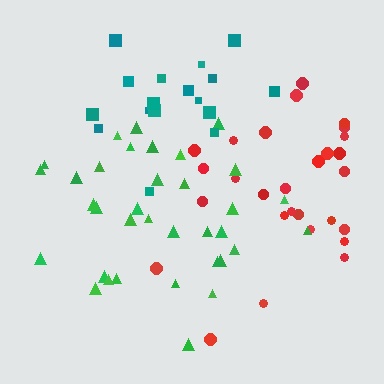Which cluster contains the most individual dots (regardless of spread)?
Green (35).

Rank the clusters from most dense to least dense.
red, teal, green.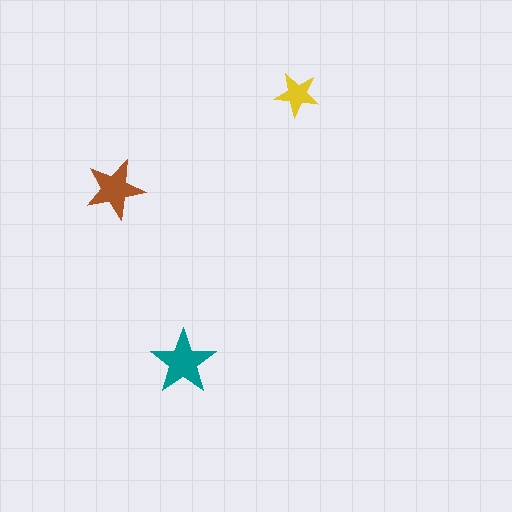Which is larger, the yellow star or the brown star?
The brown one.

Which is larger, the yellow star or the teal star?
The teal one.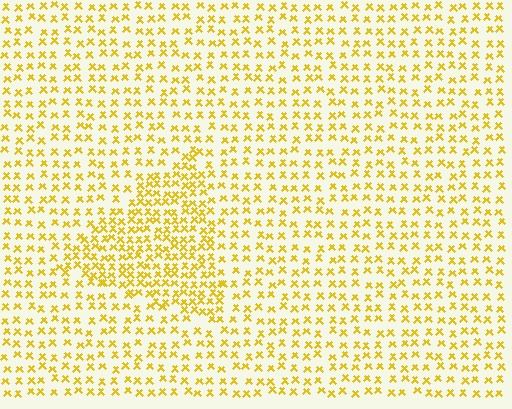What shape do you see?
I see a triangle.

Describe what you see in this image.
The image contains small yellow elements arranged at two different densities. A triangle-shaped region is visible where the elements are more densely packed than the surrounding area.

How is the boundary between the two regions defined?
The boundary is defined by a change in element density (approximately 1.8x ratio). All elements are the same color, size, and shape.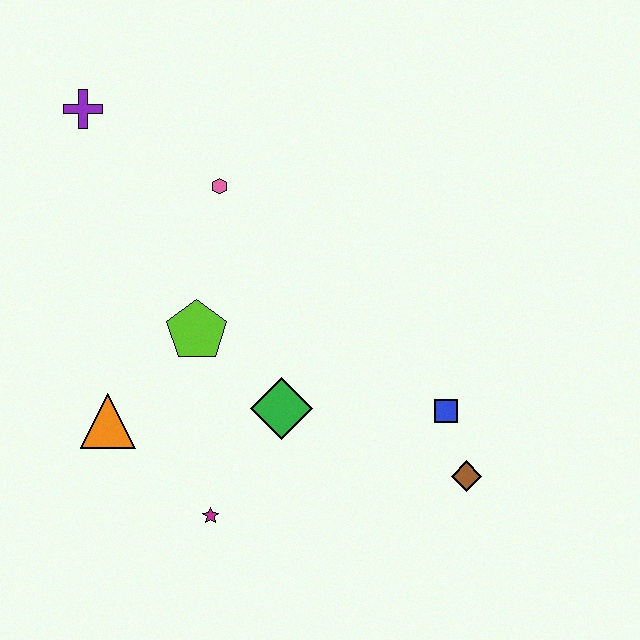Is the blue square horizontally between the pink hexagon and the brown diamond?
Yes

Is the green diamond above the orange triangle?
Yes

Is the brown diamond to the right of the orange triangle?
Yes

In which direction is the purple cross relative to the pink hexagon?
The purple cross is to the left of the pink hexagon.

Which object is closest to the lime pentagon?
The green diamond is closest to the lime pentagon.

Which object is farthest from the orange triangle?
The brown diamond is farthest from the orange triangle.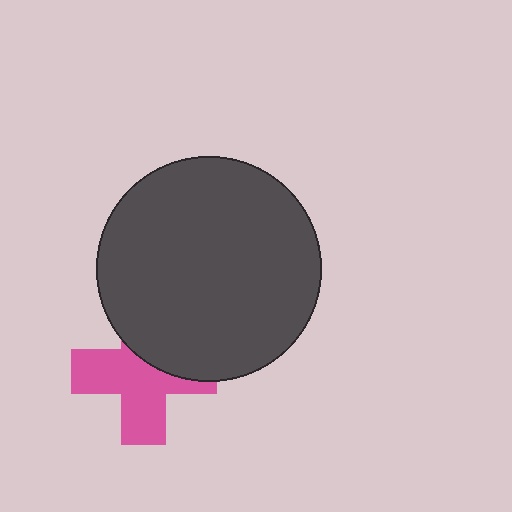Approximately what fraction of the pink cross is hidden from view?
Roughly 38% of the pink cross is hidden behind the dark gray circle.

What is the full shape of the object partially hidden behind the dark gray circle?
The partially hidden object is a pink cross.